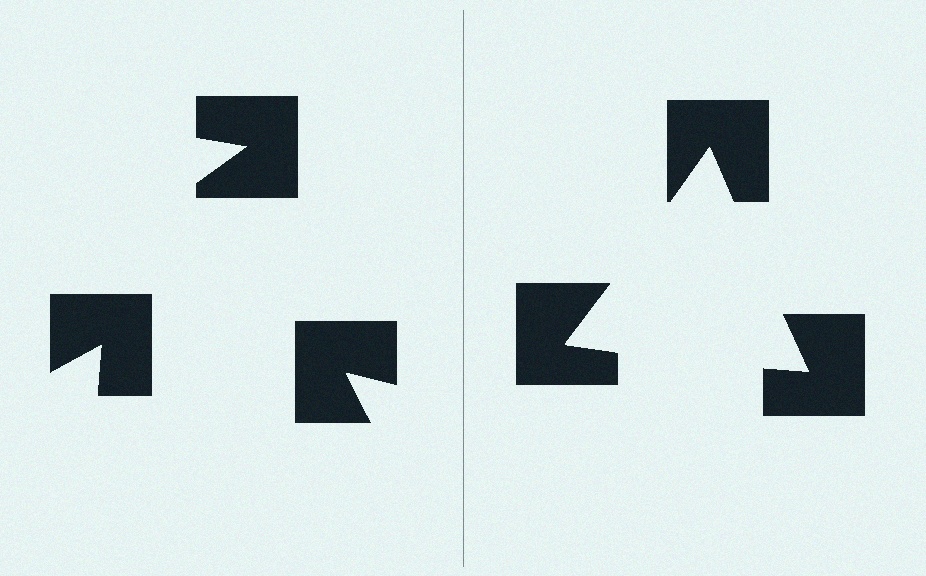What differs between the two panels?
The notched squares are positioned identically on both sides; only the wedge orientations differ. On the right they align to a triangle; on the left they are misaligned.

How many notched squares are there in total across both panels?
6 — 3 on each side.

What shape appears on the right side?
An illusory triangle.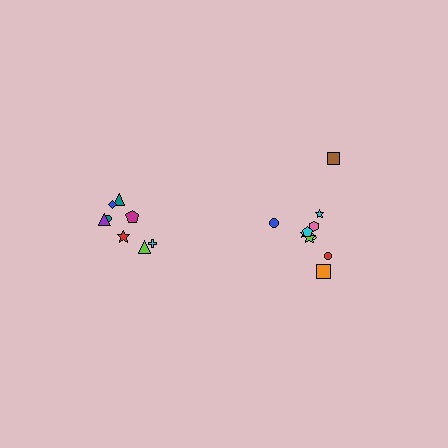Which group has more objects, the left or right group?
The right group.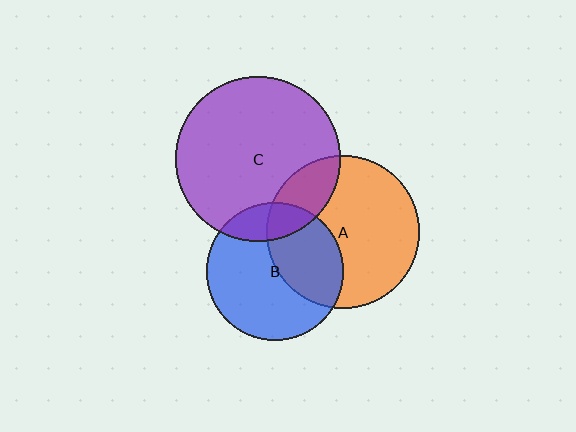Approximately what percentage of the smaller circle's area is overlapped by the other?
Approximately 40%.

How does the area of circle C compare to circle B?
Approximately 1.4 times.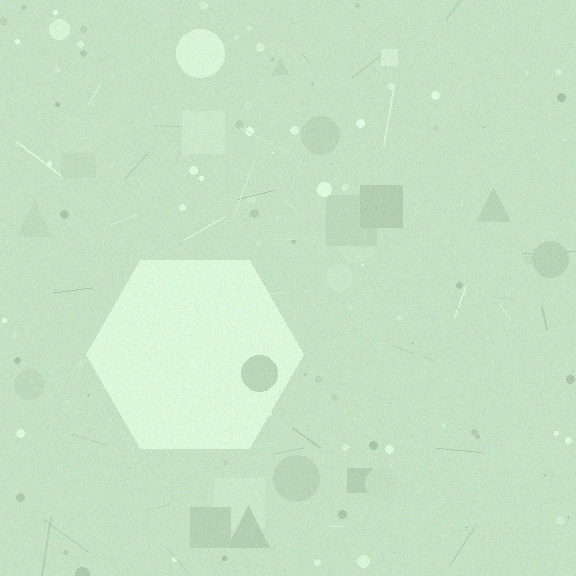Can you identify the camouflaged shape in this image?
The camouflaged shape is a hexagon.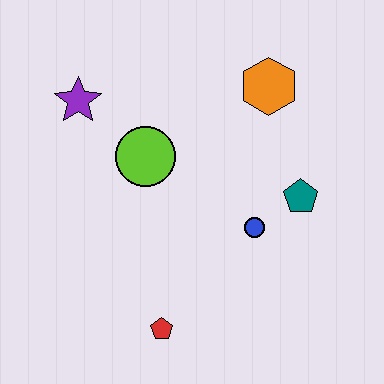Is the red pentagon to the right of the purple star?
Yes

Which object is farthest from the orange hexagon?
The red pentagon is farthest from the orange hexagon.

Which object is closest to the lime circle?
The purple star is closest to the lime circle.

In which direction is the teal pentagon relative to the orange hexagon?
The teal pentagon is below the orange hexagon.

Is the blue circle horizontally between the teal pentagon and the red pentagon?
Yes